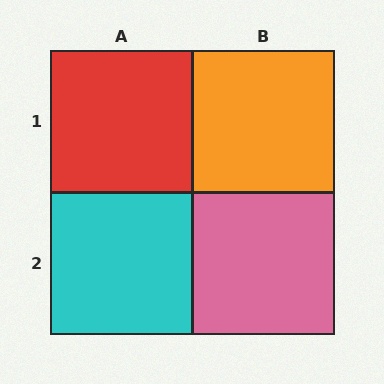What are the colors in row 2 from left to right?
Cyan, pink.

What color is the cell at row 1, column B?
Orange.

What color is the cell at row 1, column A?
Red.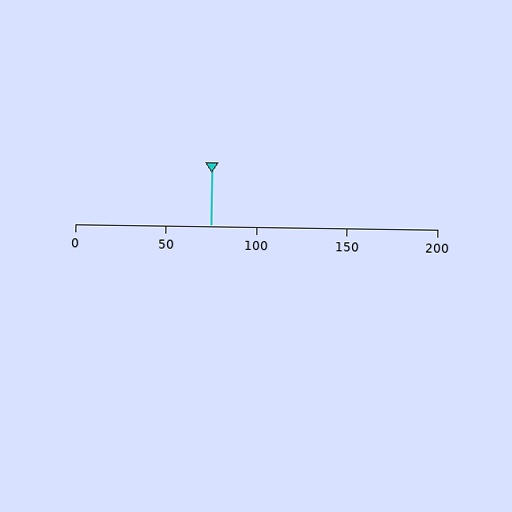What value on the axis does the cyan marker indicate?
The marker indicates approximately 75.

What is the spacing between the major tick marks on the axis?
The major ticks are spaced 50 apart.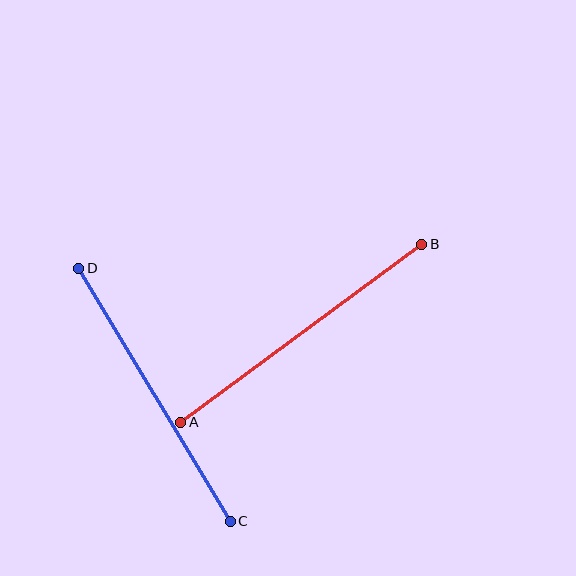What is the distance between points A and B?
The distance is approximately 300 pixels.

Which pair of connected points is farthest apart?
Points A and B are farthest apart.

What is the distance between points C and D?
The distance is approximately 295 pixels.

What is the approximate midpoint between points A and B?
The midpoint is at approximately (301, 333) pixels.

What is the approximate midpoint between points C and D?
The midpoint is at approximately (155, 395) pixels.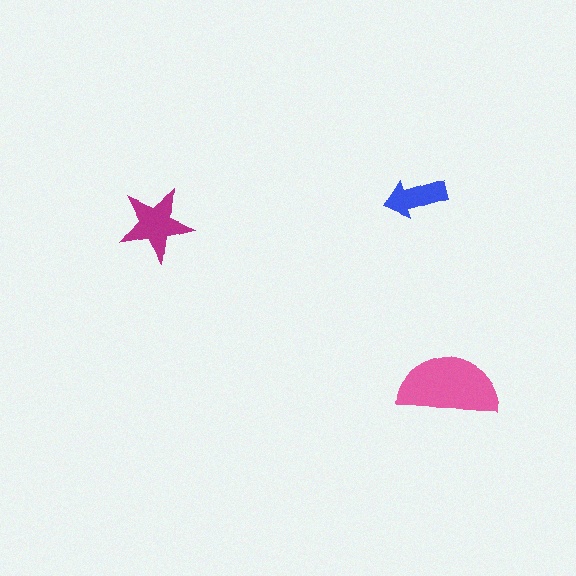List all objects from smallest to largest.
The blue arrow, the magenta star, the pink semicircle.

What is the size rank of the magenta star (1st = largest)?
2nd.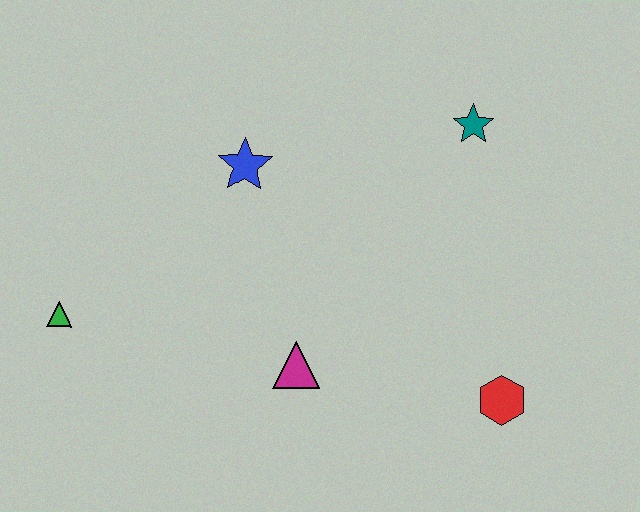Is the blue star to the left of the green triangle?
No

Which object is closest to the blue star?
The magenta triangle is closest to the blue star.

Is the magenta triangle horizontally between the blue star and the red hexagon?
Yes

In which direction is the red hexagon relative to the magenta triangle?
The red hexagon is to the right of the magenta triangle.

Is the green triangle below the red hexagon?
No